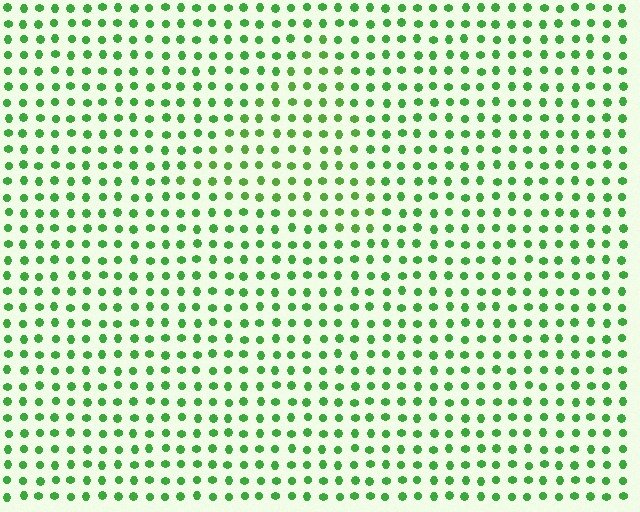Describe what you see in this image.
The image is filled with small green elements in a uniform arrangement. A triangle-shaped region is visible where the elements are tinted to a slightly different hue, forming a subtle color boundary.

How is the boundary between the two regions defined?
The boundary is defined purely by a slight shift in hue (about 14 degrees). Spacing, size, and orientation are identical on both sides.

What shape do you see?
I see a triangle.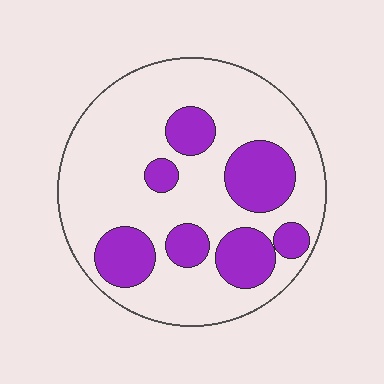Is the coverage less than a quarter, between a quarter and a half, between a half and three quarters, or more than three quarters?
Between a quarter and a half.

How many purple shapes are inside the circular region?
7.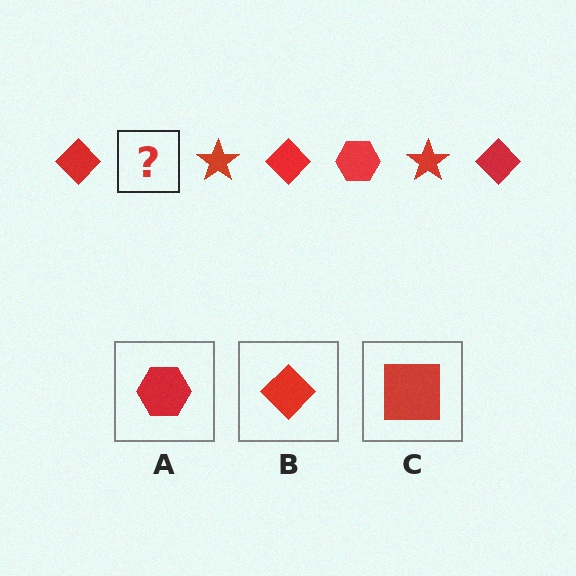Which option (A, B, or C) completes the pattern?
A.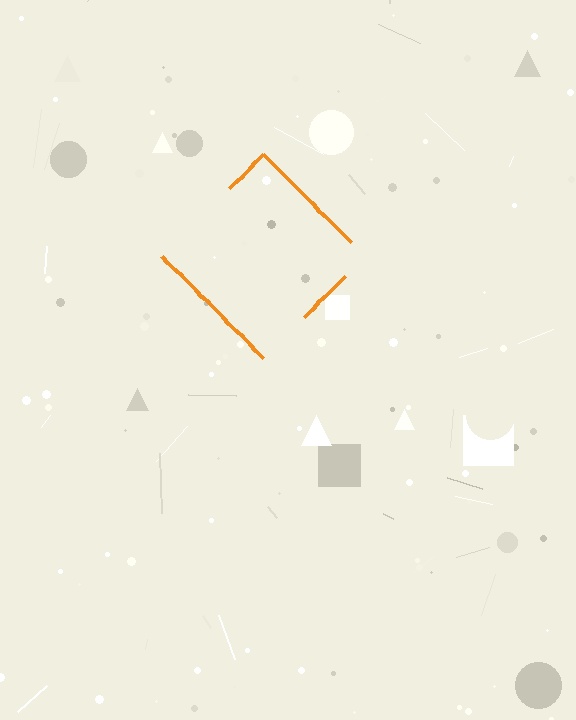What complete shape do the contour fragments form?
The contour fragments form a diamond.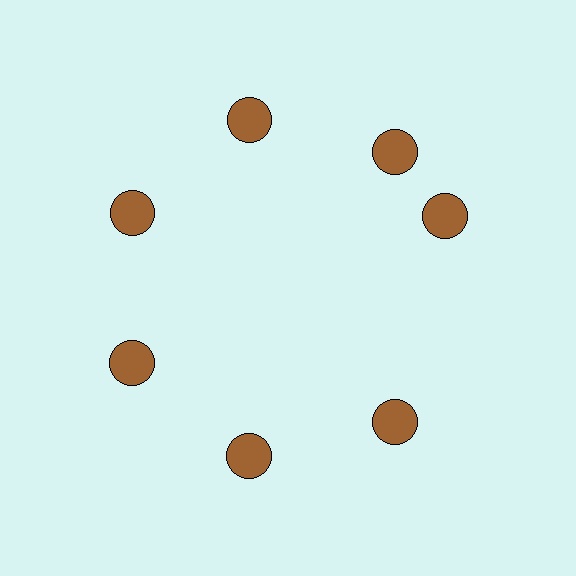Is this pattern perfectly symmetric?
No. The 7 brown circles are arranged in a ring, but one element near the 3 o'clock position is rotated out of alignment along the ring, breaking the 7-fold rotational symmetry.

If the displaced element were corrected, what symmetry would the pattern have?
It would have 7-fold rotational symmetry — the pattern would map onto itself every 51 degrees.